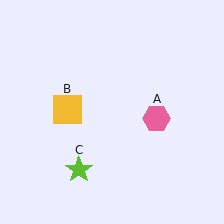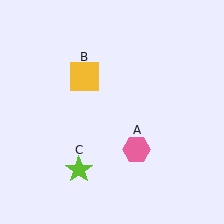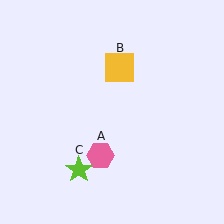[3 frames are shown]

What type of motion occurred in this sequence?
The pink hexagon (object A), yellow square (object B) rotated clockwise around the center of the scene.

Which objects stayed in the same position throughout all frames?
Lime star (object C) remained stationary.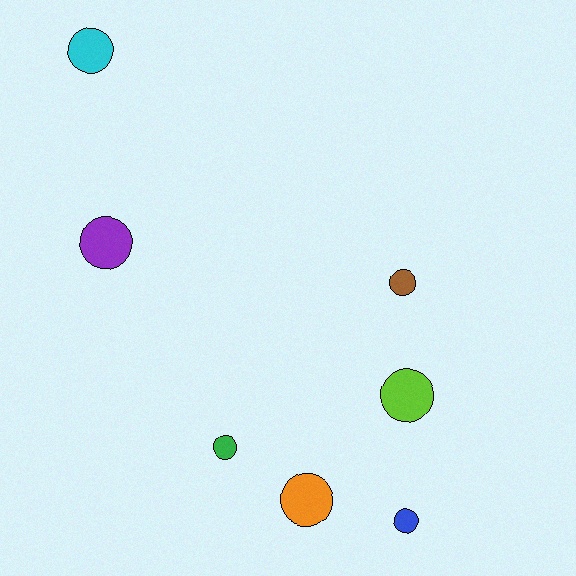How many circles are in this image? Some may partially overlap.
There are 7 circles.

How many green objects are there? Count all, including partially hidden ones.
There is 1 green object.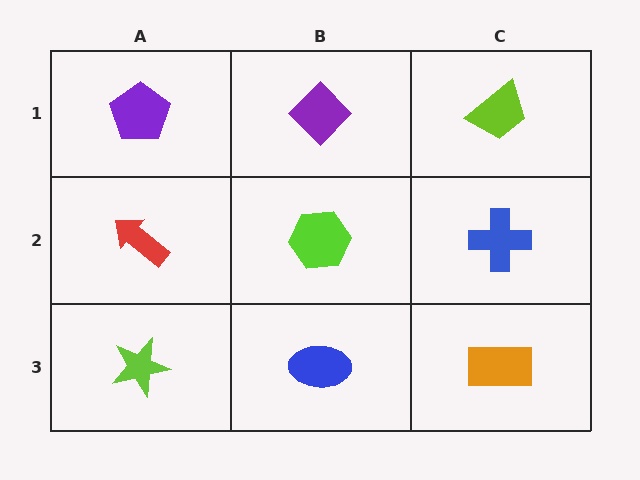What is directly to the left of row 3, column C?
A blue ellipse.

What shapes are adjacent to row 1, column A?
A red arrow (row 2, column A), a purple diamond (row 1, column B).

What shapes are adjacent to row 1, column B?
A lime hexagon (row 2, column B), a purple pentagon (row 1, column A), a lime trapezoid (row 1, column C).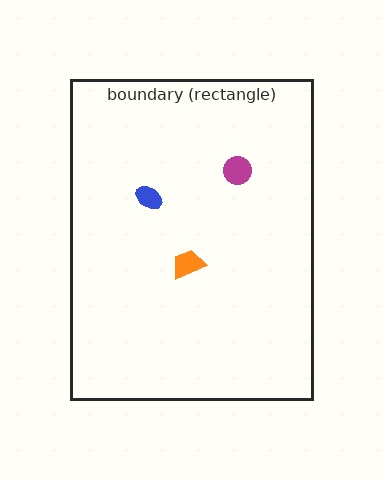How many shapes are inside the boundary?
3 inside, 0 outside.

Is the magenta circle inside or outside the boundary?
Inside.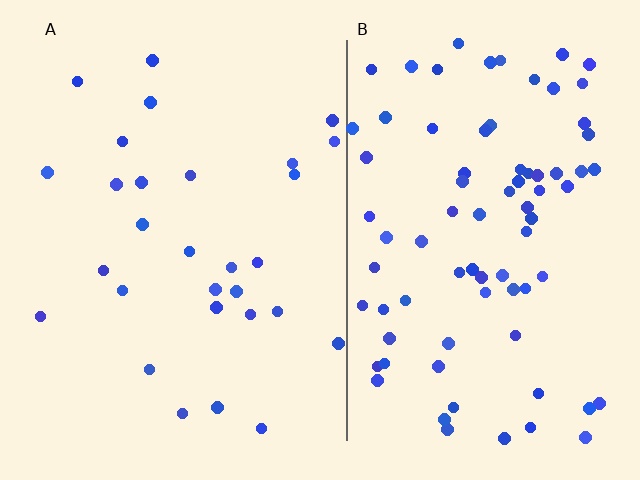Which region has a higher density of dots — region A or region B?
B (the right).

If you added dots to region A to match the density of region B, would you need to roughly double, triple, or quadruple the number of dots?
Approximately triple.